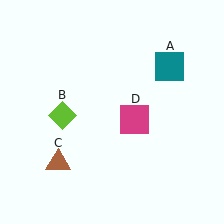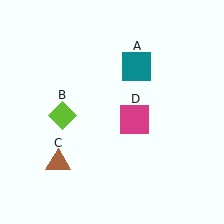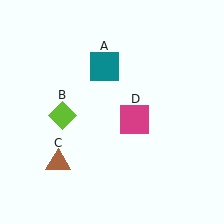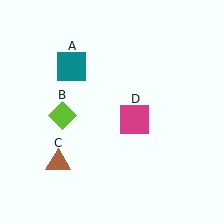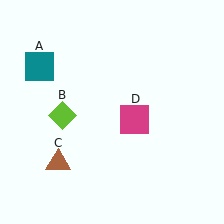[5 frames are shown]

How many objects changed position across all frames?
1 object changed position: teal square (object A).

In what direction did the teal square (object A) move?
The teal square (object A) moved left.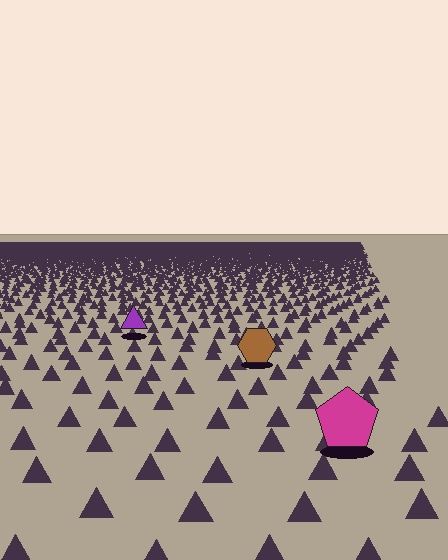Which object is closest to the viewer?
The magenta pentagon is closest. The texture marks near it are larger and more spread out.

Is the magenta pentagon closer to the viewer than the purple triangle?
Yes. The magenta pentagon is closer — you can tell from the texture gradient: the ground texture is coarser near it.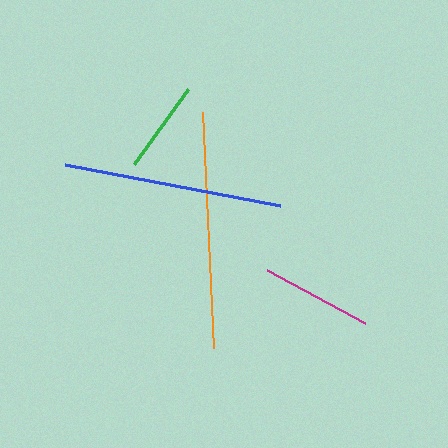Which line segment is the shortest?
The green line is the shortest at approximately 93 pixels.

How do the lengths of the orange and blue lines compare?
The orange and blue lines are approximately the same length.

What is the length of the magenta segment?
The magenta segment is approximately 111 pixels long.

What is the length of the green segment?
The green segment is approximately 93 pixels long.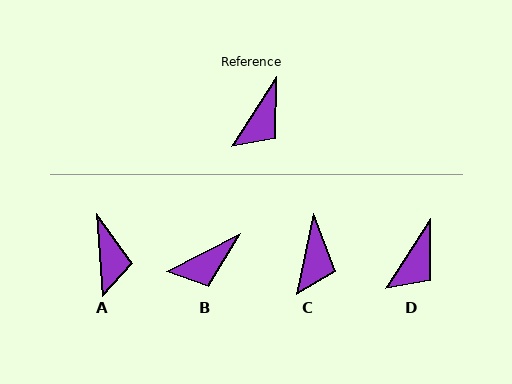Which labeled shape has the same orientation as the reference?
D.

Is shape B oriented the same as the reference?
No, it is off by about 30 degrees.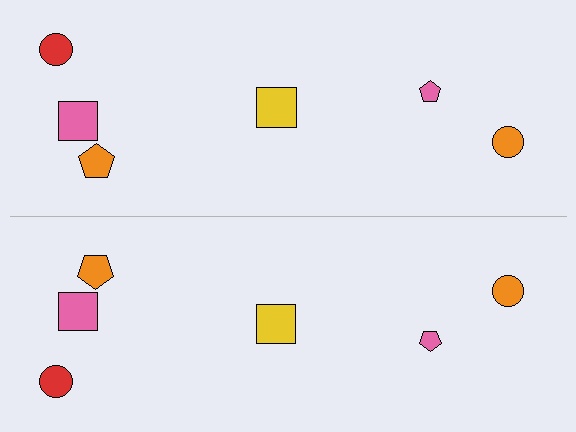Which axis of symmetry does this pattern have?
The pattern has a horizontal axis of symmetry running through the center of the image.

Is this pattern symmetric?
Yes, this pattern has bilateral (reflection) symmetry.